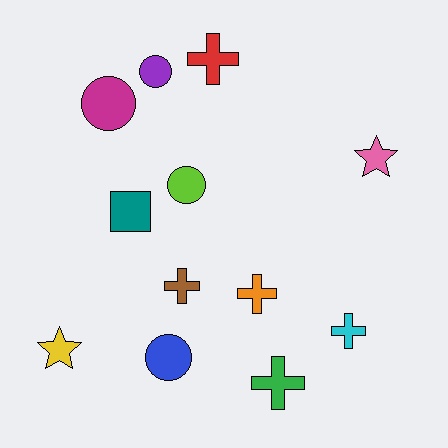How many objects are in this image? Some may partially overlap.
There are 12 objects.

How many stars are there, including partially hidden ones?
There are 2 stars.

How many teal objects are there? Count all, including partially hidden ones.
There is 1 teal object.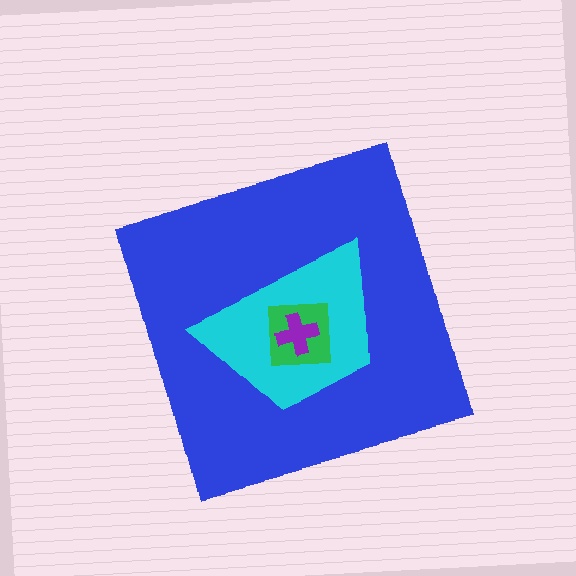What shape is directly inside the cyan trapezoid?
The green square.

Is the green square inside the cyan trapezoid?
Yes.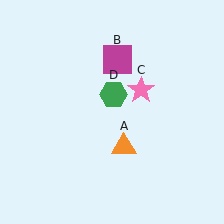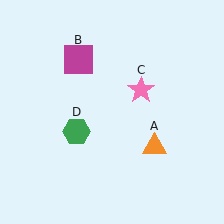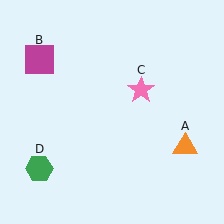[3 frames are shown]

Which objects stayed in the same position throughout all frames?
Pink star (object C) remained stationary.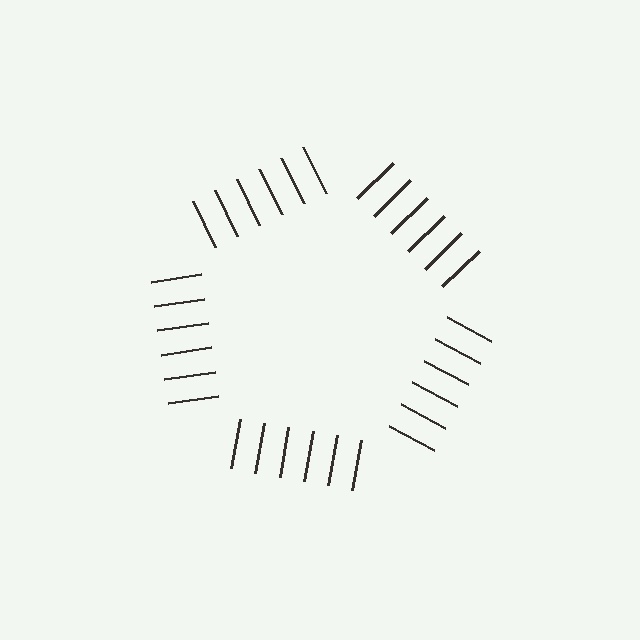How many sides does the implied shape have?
5 sides — the line-ends trace a pentagon.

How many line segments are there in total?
30 — 6 along each of the 5 edges.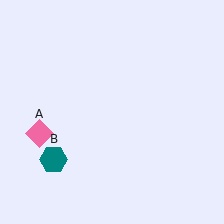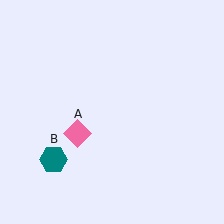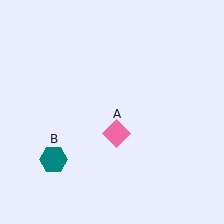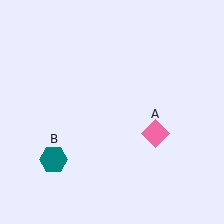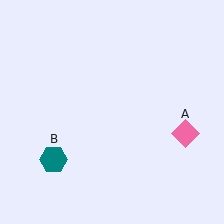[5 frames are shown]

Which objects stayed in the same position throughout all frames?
Teal hexagon (object B) remained stationary.